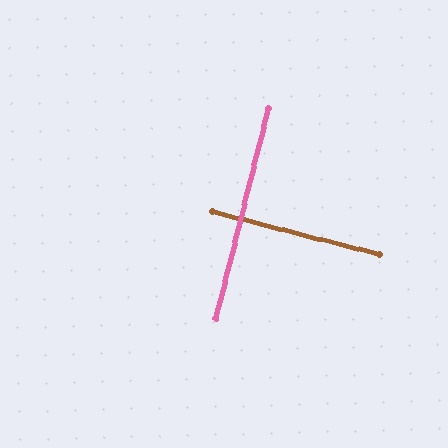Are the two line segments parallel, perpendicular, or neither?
Perpendicular — they meet at approximately 89°.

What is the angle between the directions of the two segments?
Approximately 89 degrees.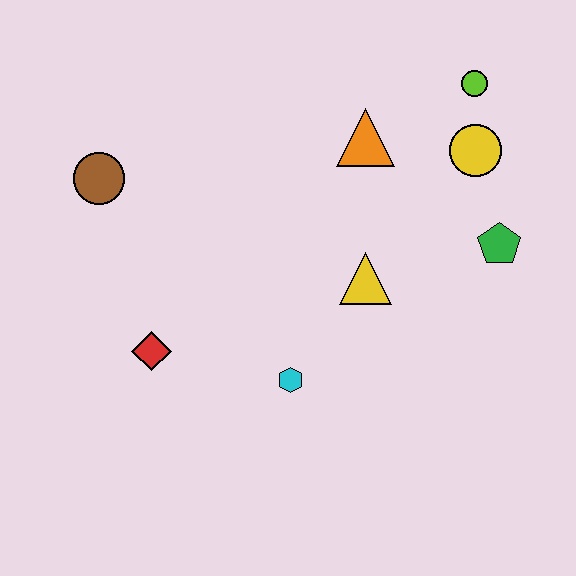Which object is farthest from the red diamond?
The lime circle is farthest from the red diamond.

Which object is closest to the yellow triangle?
The cyan hexagon is closest to the yellow triangle.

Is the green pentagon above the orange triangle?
No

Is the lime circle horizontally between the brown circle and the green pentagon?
Yes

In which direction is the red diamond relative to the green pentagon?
The red diamond is to the left of the green pentagon.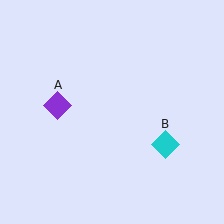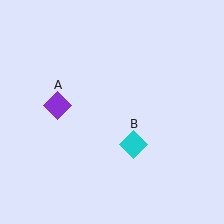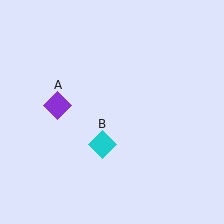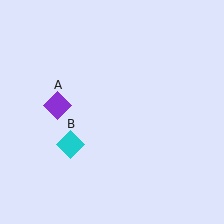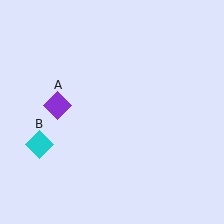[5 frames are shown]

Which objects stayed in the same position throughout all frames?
Purple diamond (object A) remained stationary.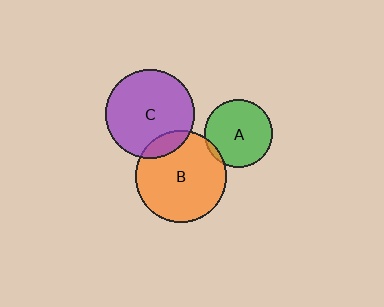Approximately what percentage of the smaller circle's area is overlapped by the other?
Approximately 15%.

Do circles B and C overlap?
Yes.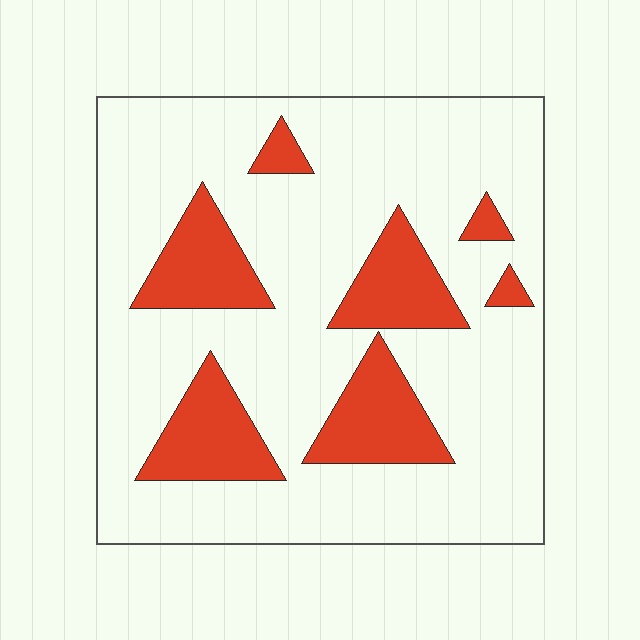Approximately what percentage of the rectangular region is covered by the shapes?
Approximately 20%.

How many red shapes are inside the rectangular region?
7.